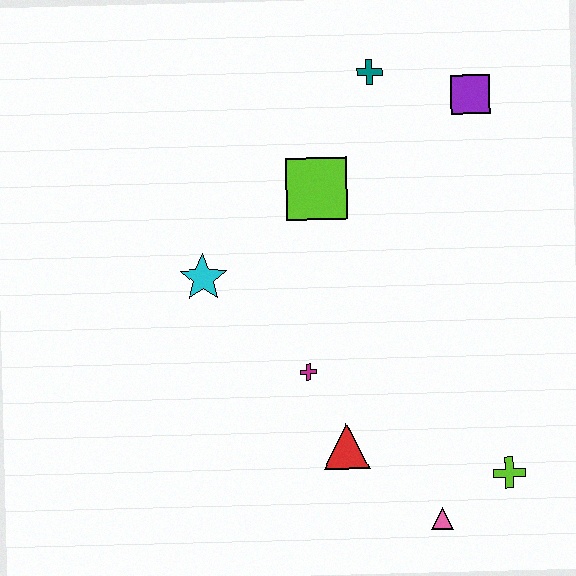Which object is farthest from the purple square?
The pink triangle is farthest from the purple square.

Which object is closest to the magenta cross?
The red triangle is closest to the magenta cross.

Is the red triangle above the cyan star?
No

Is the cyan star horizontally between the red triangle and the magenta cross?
No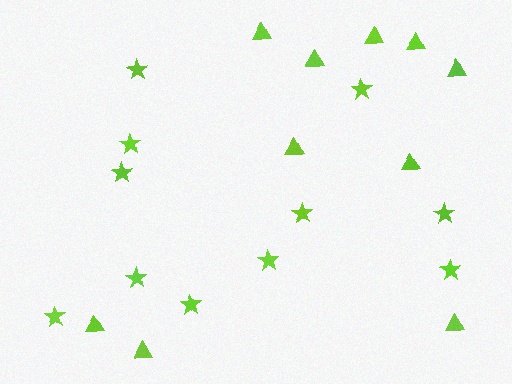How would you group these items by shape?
There are 2 groups: one group of stars (11) and one group of triangles (10).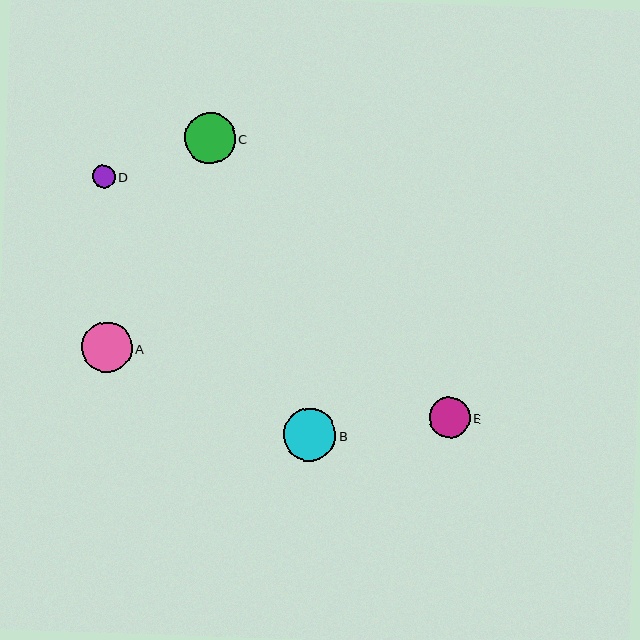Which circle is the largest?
Circle B is the largest with a size of approximately 53 pixels.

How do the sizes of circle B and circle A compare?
Circle B and circle A are approximately the same size.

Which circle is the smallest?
Circle D is the smallest with a size of approximately 22 pixels.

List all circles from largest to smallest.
From largest to smallest: B, C, A, E, D.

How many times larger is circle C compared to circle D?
Circle C is approximately 2.3 times the size of circle D.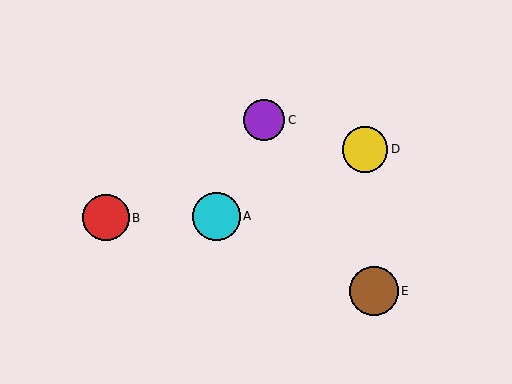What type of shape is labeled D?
Shape D is a yellow circle.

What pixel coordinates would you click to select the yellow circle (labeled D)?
Click at (365, 149) to select the yellow circle D.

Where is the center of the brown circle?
The center of the brown circle is at (374, 291).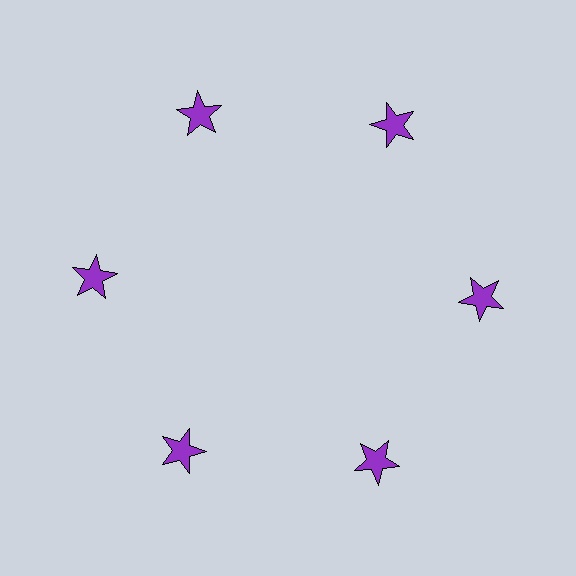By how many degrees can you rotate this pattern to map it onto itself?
The pattern maps onto itself every 60 degrees of rotation.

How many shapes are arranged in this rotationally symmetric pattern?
There are 6 shapes, arranged in 6 groups of 1.